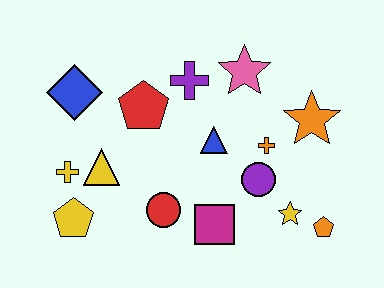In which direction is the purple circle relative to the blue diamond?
The purple circle is to the right of the blue diamond.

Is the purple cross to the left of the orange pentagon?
Yes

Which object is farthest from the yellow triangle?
The orange pentagon is farthest from the yellow triangle.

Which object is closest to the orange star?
The orange cross is closest to the orange star.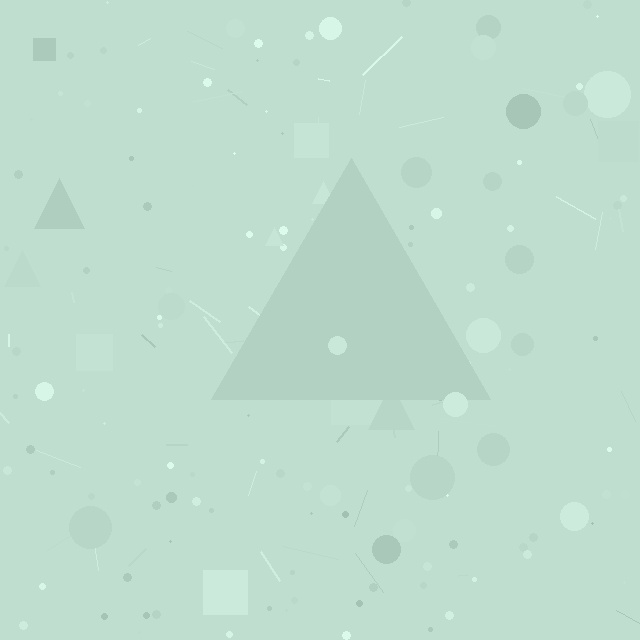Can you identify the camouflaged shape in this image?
The camouflaged shape is a triangle.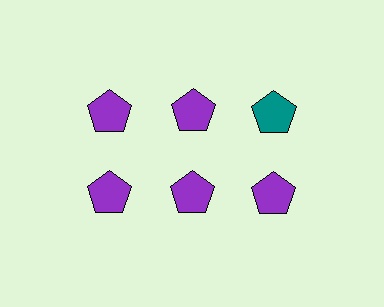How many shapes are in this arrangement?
There are 6 shapes arranged in a grid pattern.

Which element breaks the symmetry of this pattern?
The teal pentagon in the top row, center column breaks the symmetry. All other shapes are purple pentagons.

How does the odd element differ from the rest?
It has a different color: teal instead of purple.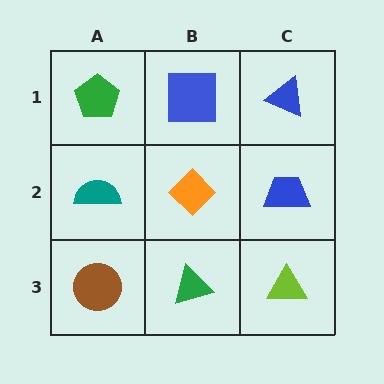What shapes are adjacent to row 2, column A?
A green pentagon (row 1, column A), a brown circle (row 3, column A), an orange diamond (row 2, column B).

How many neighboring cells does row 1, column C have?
2.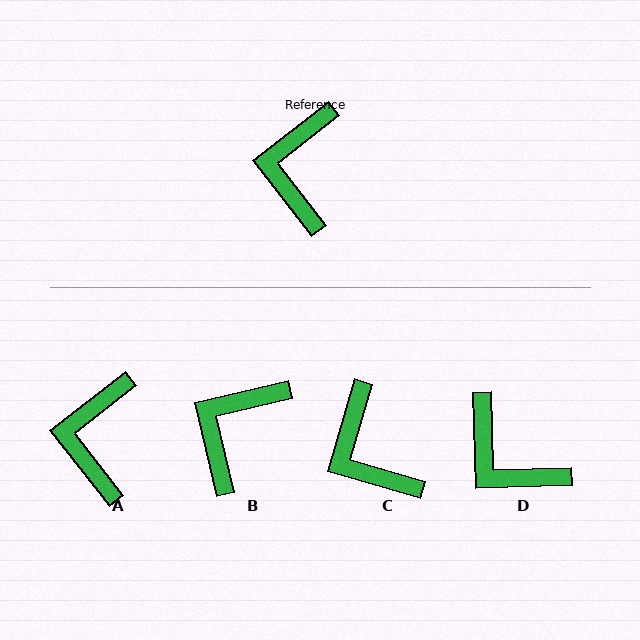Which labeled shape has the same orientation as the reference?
A.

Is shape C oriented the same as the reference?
No, it is off by about 35 degrees.